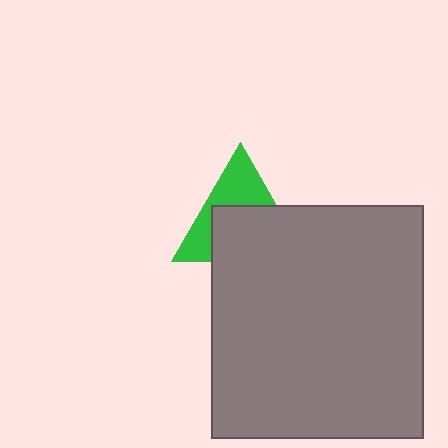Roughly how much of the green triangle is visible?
A small part of it is visible (roughly 45%).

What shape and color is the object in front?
The object in front is a gray rectangle.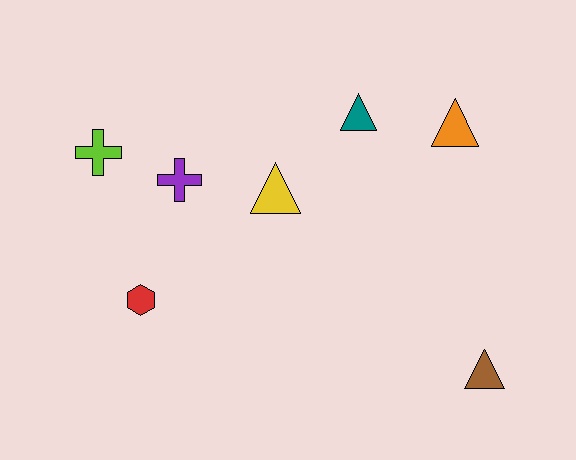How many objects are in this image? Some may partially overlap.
There are 7 objects.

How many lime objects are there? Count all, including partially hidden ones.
There is 1 lime object.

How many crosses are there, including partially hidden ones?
There are 2 crosses.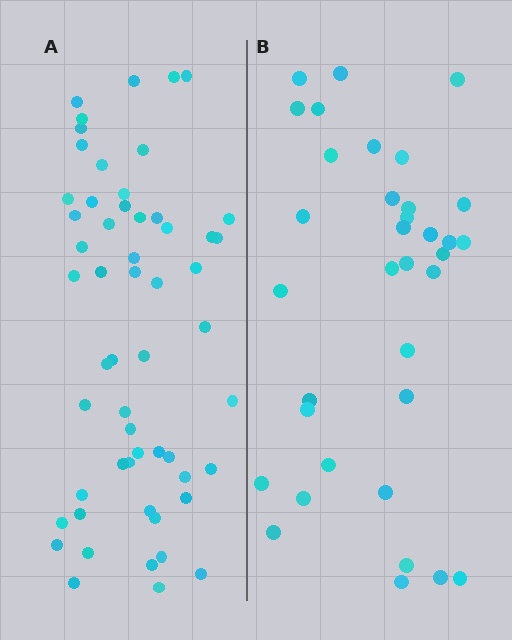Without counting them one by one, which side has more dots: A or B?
Region A (the left region) has more dots.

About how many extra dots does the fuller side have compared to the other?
Region A has approximately 20 more dots than region B.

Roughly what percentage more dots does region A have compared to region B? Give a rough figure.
About 60% more.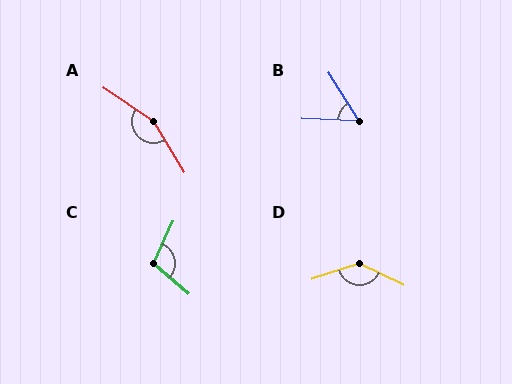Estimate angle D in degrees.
Approximately 136 degrees.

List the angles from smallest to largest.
B (55°), C (107°), D (136°), A (155°).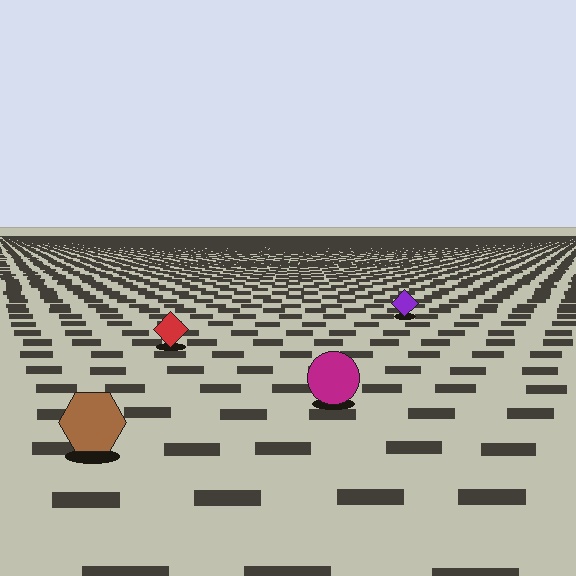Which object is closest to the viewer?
The brown hexagon is closest. The texture marks near it are larger and more spread out.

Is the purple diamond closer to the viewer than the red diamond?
No. The red diamond is closer — you can tell from the texture gradient: the ground texture is coarser near it.